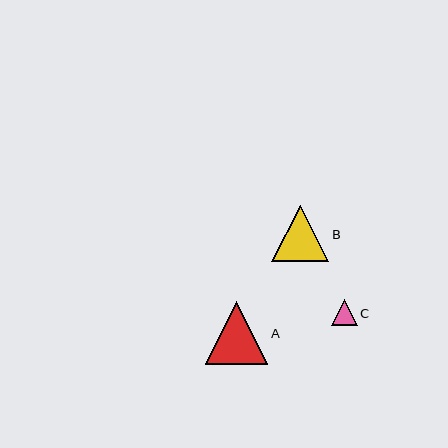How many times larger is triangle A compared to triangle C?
Triangle A is approximately 2.4 times the size of triangle C.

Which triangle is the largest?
Triangle A is the largest with a size of approximately 62 pixels.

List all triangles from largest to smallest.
From largest to smallest: A, B, C.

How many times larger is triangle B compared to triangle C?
Triangle B is approximately 2.2 times the size of triangle C.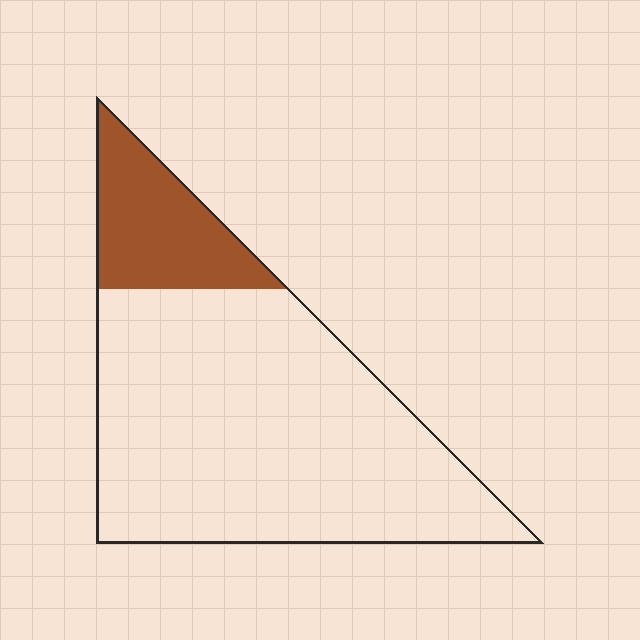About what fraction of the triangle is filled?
About one fifth (1/5).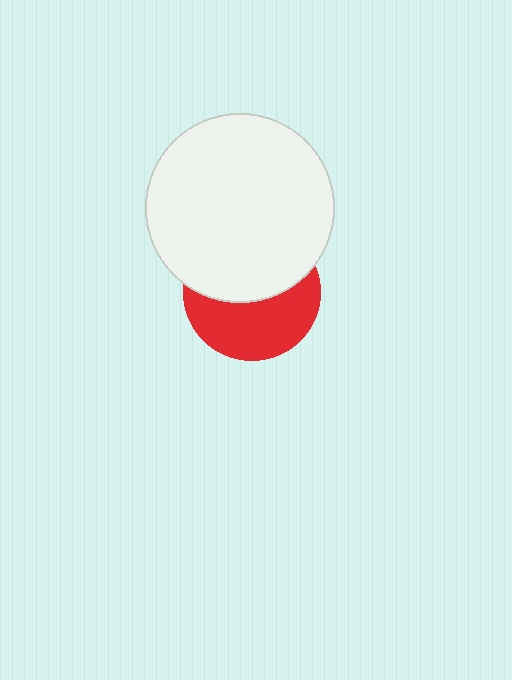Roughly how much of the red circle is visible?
About half of it is visible (roughly 49%).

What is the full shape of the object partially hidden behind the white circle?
The partially hidden object is a red circle.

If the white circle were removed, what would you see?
You would see the complete red circle.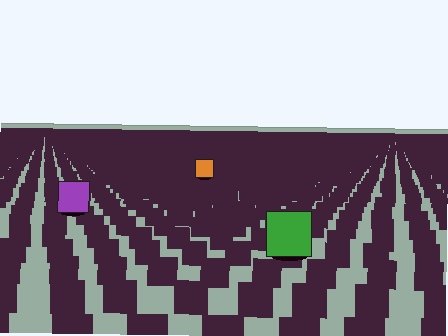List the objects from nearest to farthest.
From nearest to farthest: the green square, the purple square, the orange square.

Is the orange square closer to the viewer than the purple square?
No. The purple square is closer — you can tell from the texture gradient: the ground texture is coarser near it.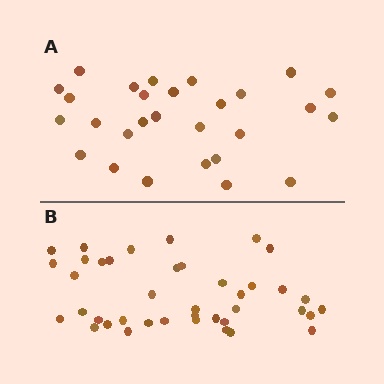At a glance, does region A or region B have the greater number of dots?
Region B (the bottom region) has more dots.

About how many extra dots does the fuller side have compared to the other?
Region B has roughly 12 or so more dots than region A.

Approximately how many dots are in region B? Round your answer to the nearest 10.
About 40 dots.